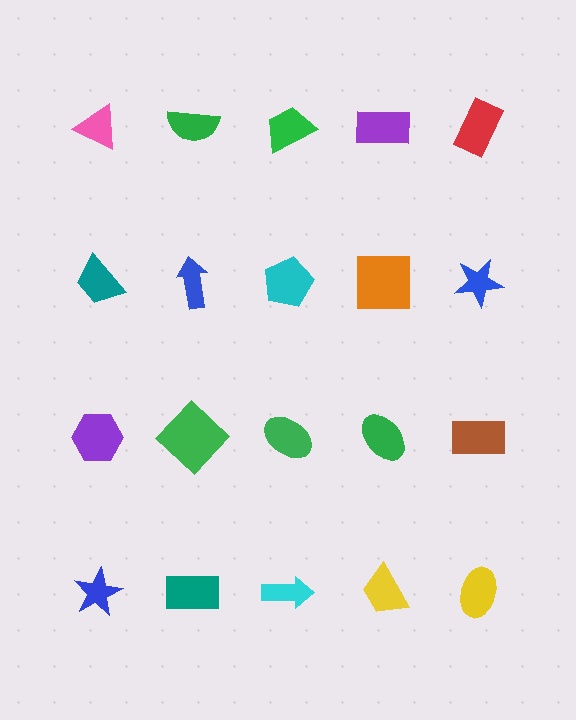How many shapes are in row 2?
5 shapes.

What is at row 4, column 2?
A teal rectangle.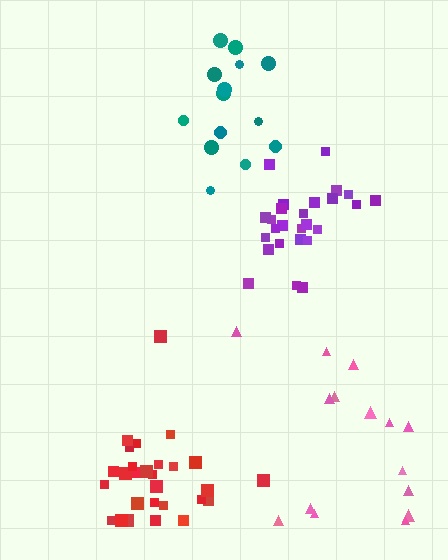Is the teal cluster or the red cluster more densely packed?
Red.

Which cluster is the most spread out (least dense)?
Pink.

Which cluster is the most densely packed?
Purple.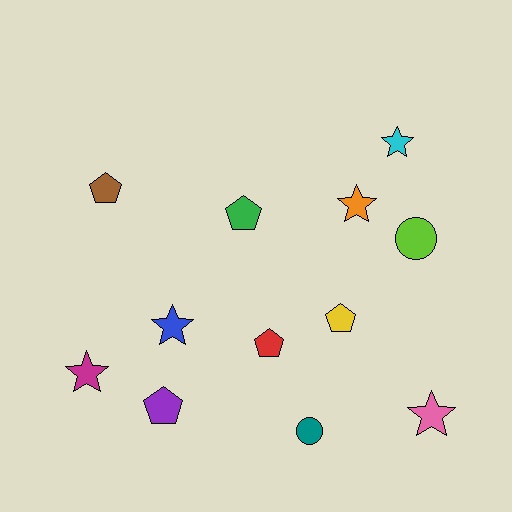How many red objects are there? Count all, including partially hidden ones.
There is 1 red object.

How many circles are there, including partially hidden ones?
There are 2 circles.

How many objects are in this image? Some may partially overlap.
There are 12 objects.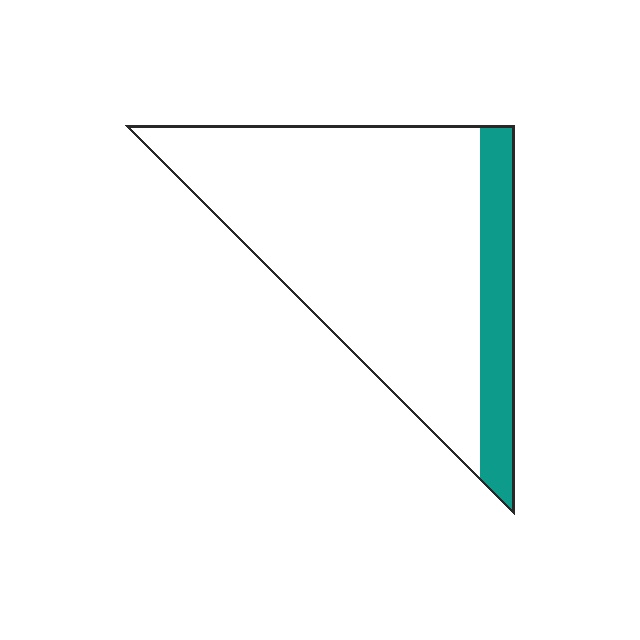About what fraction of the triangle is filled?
About one sixth (1/6).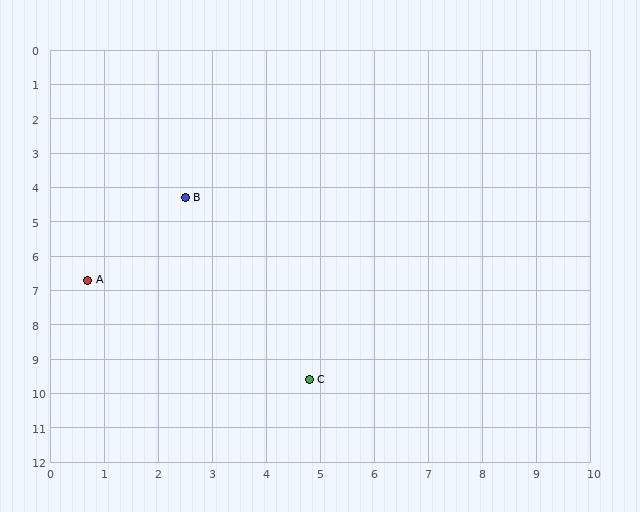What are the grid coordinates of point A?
Point A is at approximately (0.7, 6.7).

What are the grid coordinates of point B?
Point B is at approximately (2.5, 4.3).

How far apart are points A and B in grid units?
Points A and B are about 3.0 grid units apart.